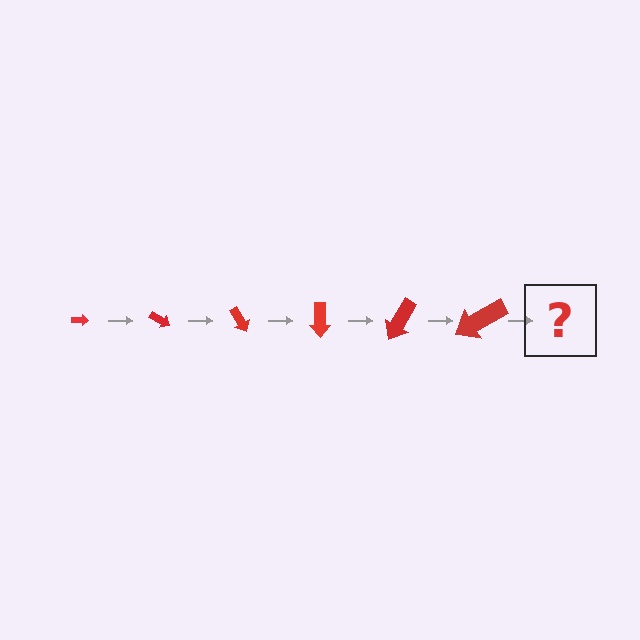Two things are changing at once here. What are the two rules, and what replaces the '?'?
The two rules are that the arrow grows larger each step and it rotates 30 degrees each step. The '?' should be an arrow, larger than the previous one and rotated 180 degrees from the start.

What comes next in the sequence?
The next element should be an arrow, larger than the previous one and rotated 180 degrees from the start.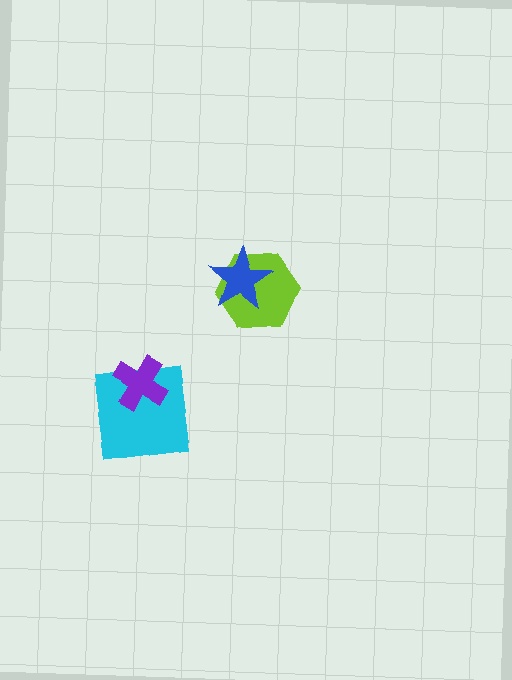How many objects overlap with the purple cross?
1 object overlaps with the purple cross.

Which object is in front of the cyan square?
The purple cross is in front of the cyan square.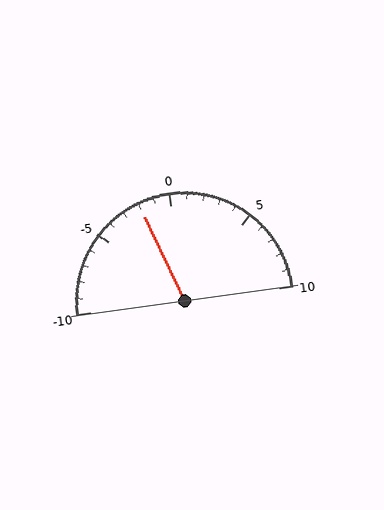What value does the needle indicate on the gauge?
The needle indicates approximately -2.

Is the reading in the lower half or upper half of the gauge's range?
The reading is in the lower half of the range (-10 to 10).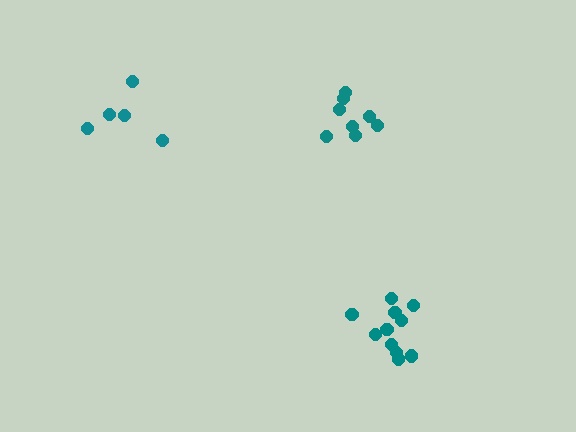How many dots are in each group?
Group 1: 5 dots, Group 2: 11 dots, Group 3: 8 dots (24 total).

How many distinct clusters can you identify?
There are 3 distinct clusters.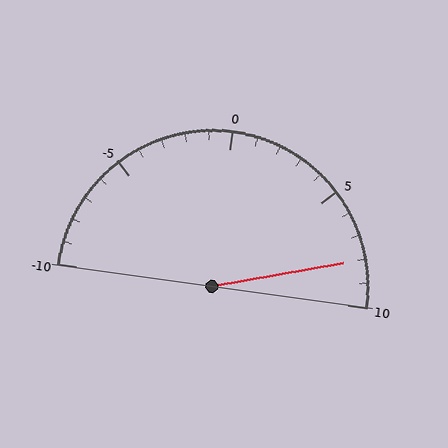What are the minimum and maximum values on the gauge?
The gauge ranges from -10 to 10.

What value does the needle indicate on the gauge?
The needle indicates approximately 8.